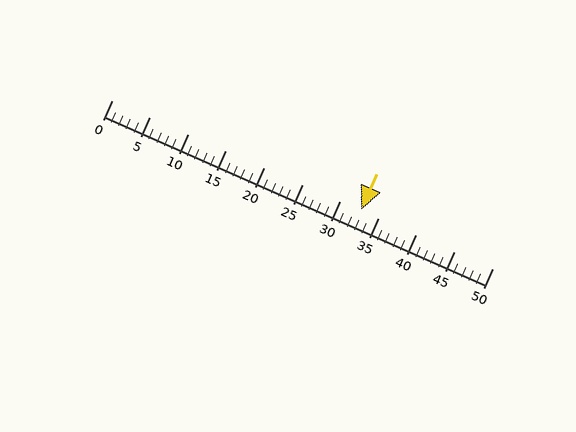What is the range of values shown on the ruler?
The ruler shows values from 0 to 50.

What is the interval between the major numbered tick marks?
The major tick marks are spaced 5 units apart.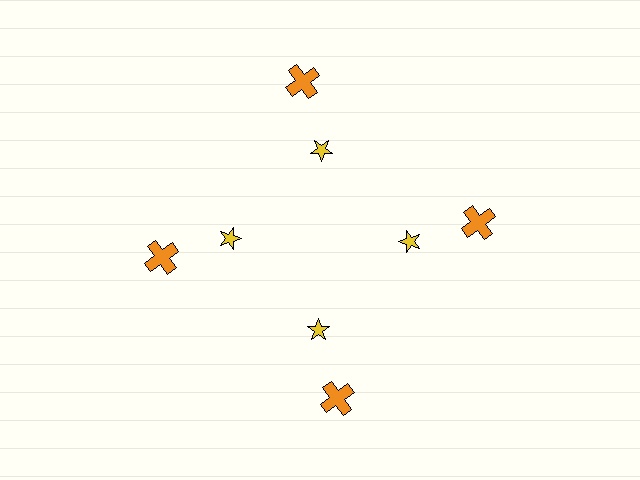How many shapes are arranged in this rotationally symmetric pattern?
There are 8 shapes, arranged in 4 groups of 2.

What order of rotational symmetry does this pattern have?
This pattern has 4-fold rotational symmetry.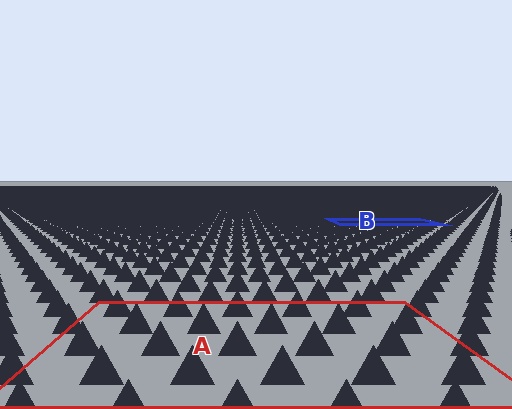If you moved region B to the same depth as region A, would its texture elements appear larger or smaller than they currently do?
They would appear larger. At a closer depth, the same texture elements are projected at a bigger on-screen size.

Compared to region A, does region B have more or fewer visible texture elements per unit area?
Region B has more texture elements per unit area — they are packed more densely because it is farther away.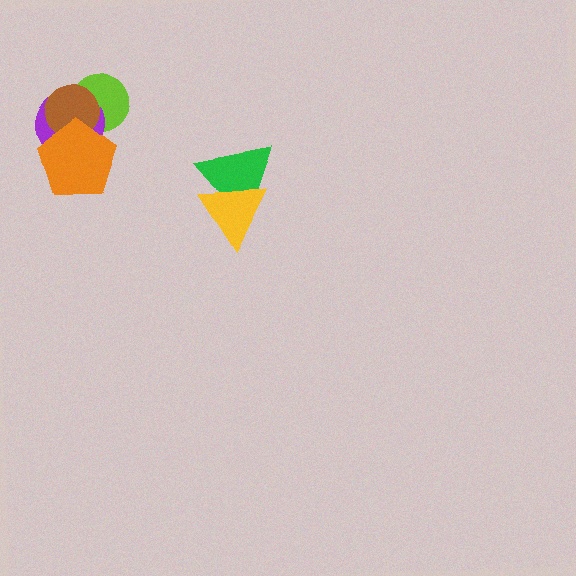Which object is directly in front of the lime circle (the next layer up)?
The purple circle is directly in front of the lime circle.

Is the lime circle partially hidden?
Yes, it is partially covered by another shape.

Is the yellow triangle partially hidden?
No, no other shape covers it.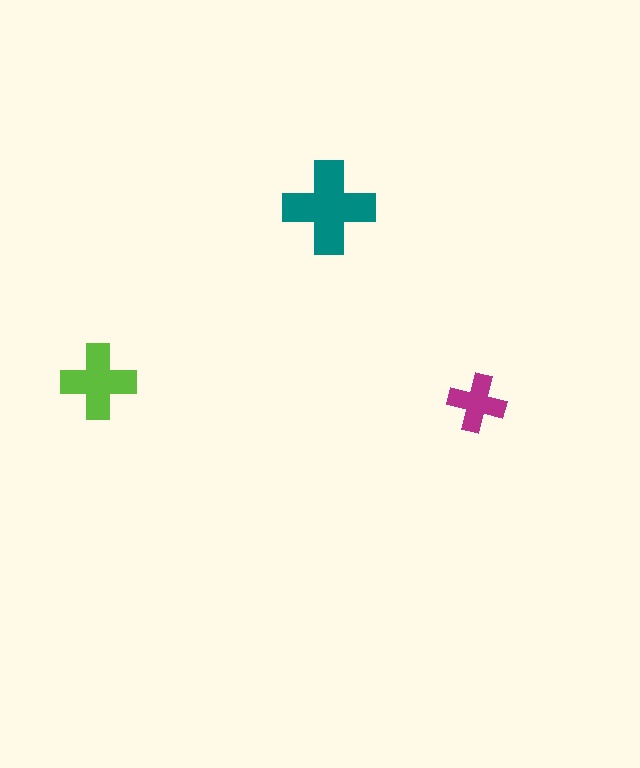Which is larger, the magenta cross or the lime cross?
The lime one.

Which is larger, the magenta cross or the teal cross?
The teal one.